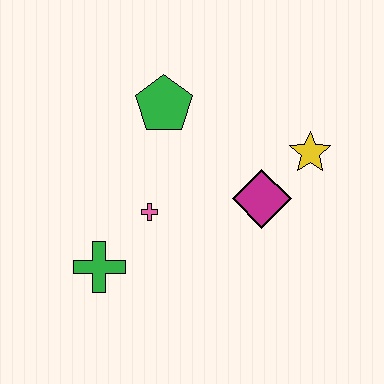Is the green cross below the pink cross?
Yes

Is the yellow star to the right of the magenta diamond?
Yes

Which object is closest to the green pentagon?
The pink cross is closest to the green pentagon.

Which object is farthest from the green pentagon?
The green cross is farthest from the green pentagon.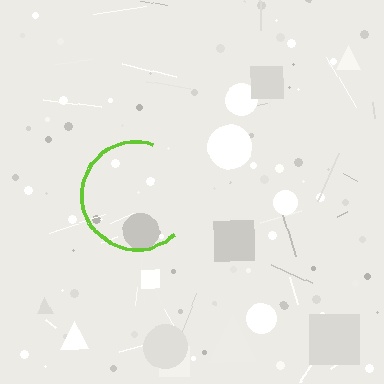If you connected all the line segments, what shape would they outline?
They would outline a circle.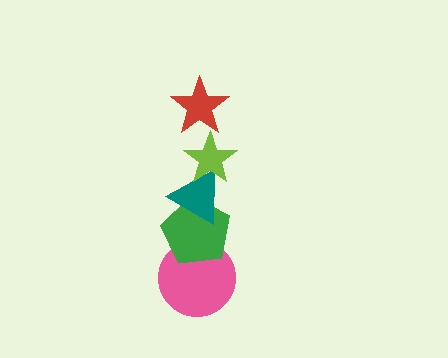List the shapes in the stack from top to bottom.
From top to bottom: the red star, the lime star, the teal triangle, the green pentagon, the pink circle.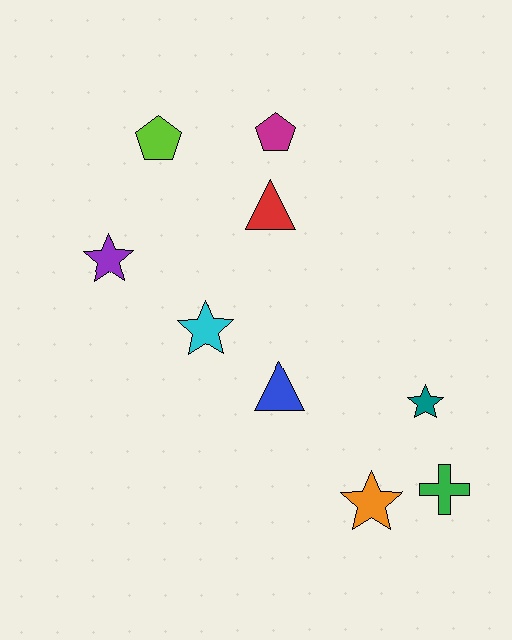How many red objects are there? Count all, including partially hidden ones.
There is 1 red object.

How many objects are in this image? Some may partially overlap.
There are 9 objects.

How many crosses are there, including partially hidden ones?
There is 1 cross.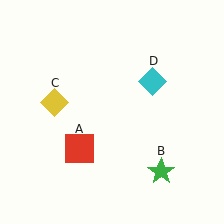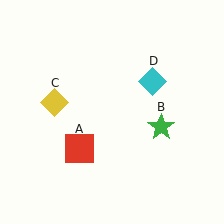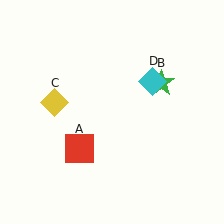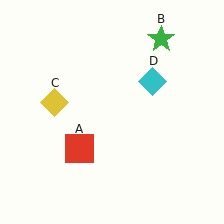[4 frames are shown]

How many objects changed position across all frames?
1 object changed position: green star (object B).